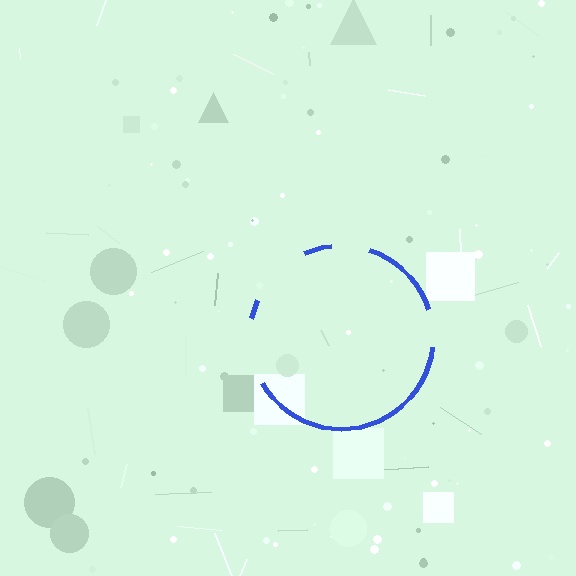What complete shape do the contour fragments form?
The contour fragments form a circle.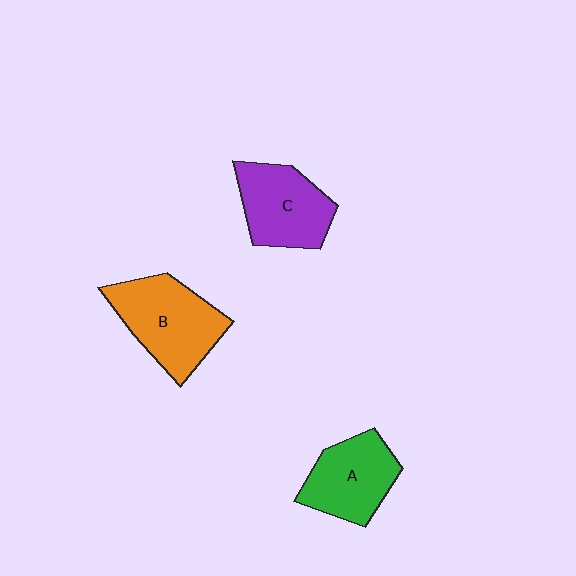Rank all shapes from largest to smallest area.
From largest to smallest: B (orange), C (purple), A (green).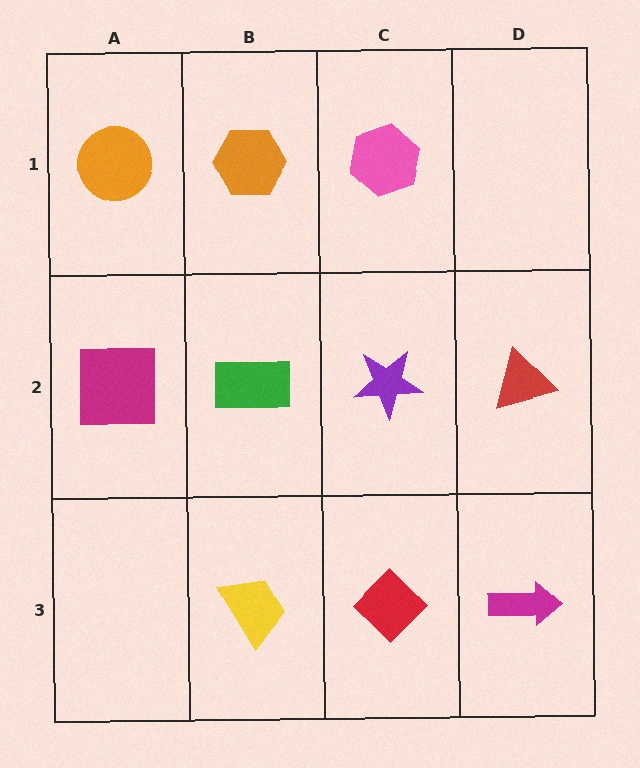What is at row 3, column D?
A magenta arrow.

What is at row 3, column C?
A red diamond.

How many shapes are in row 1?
3 shapes.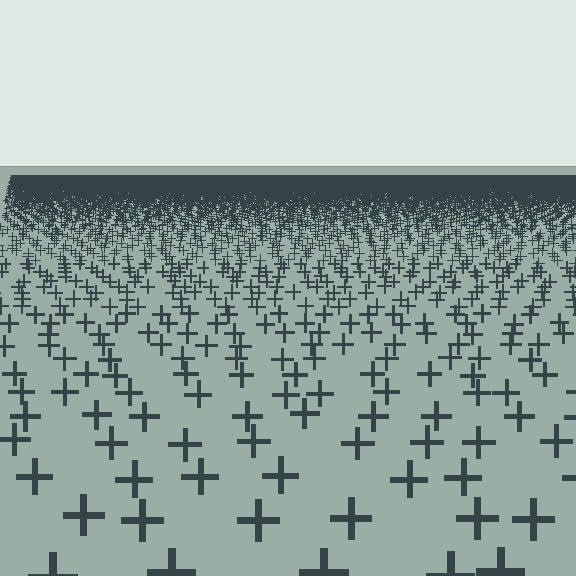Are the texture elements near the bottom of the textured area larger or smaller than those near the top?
Larger. Near the bottom, elements are closer to the viewer and appear at a bigger on-screen size.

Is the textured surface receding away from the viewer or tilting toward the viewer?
The surface is receding away from the viewer. Texture elements get smaller and denser toward the top.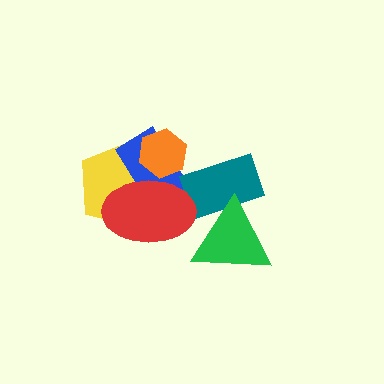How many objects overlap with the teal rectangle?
1 object overlaps with the teal rectangle.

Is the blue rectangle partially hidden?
Yes, it is partially covered by another shape.